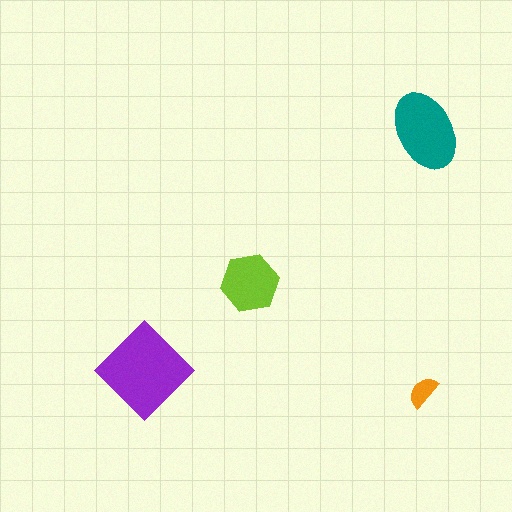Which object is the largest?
The purple diamond.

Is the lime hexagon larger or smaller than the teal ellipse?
Smaller.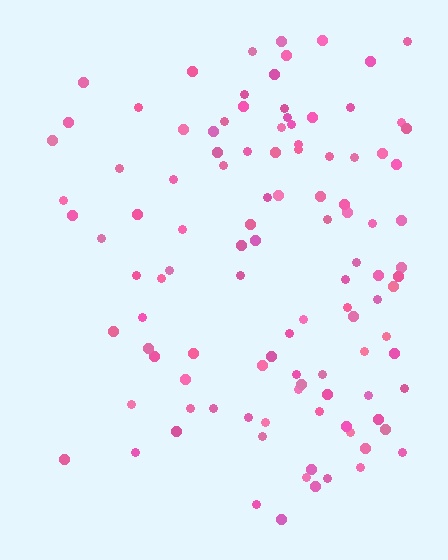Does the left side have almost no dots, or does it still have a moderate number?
Still a moderate number, just noticeably fewer than the right.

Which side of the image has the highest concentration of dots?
The right.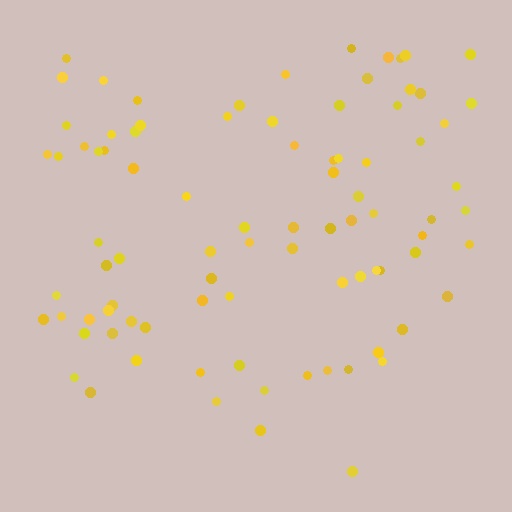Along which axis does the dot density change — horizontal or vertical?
Vertical.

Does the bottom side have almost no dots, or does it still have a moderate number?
Still a moderate number, just noticeably fewer than the top.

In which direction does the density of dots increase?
From bottom to top, with the top side densest.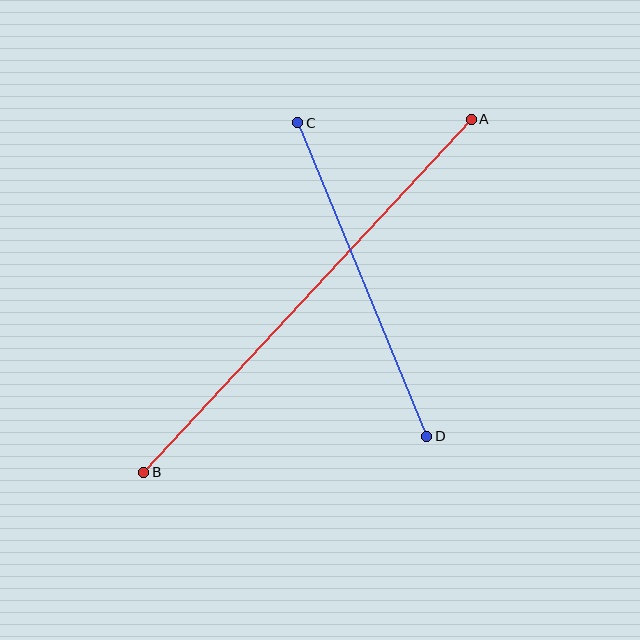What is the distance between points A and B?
The distance is approximately 481 pixels.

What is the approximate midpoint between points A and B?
The midpoint is at approximately (308, 296) pixels.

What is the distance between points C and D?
The distance is approximately 339 pixels.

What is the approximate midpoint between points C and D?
The midpoint is at approximately (362, 280) pixels.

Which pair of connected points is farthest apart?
Points A and B are farthest apart.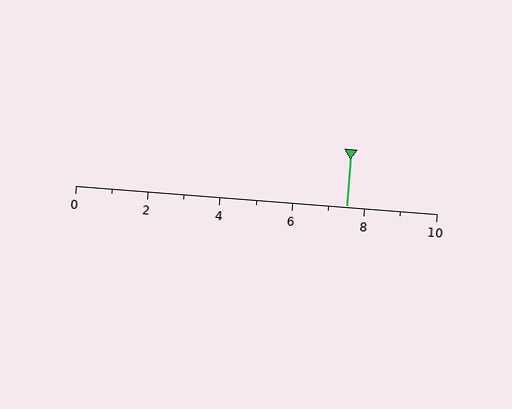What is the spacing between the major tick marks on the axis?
The major ticks are spaced 2 apart.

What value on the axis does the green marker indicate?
The marker indicates approximately 7.5.